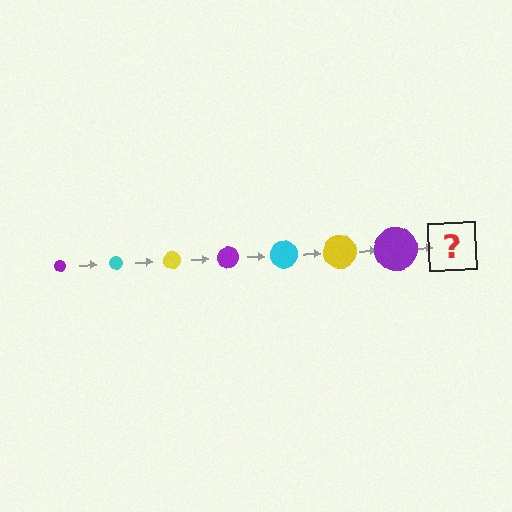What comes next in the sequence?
The next element should be a cyan circle, larger than the previous one.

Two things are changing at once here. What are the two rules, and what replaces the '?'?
The two rules are that the circle grows larger each step and the color cycles through purple, cyan, and yellow. The '?' should be a cyan circle, larger than the previous one.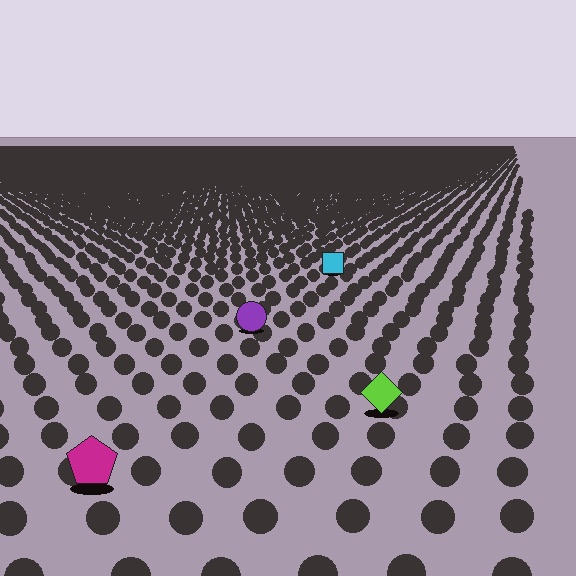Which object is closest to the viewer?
The magenta pentagon is closest. The texture marks near it are larger and more spread out.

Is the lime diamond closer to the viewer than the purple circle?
Yes. The lime diamond is closer — you can tell from the texture gradient: the ground texture is coarser near it.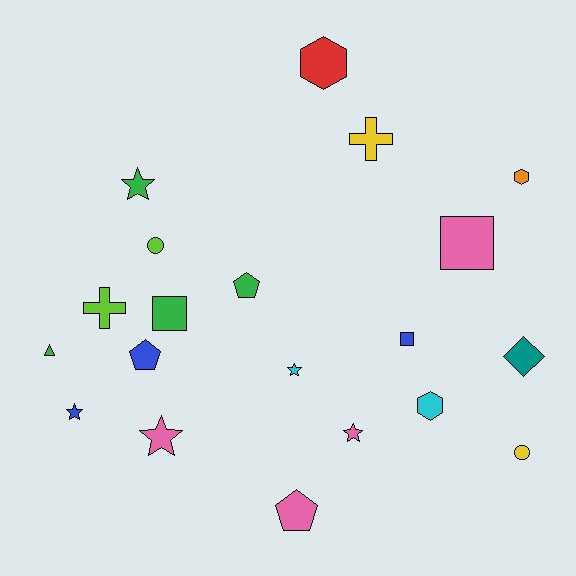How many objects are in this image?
There are 20 objects.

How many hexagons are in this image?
There are 3 hexagons.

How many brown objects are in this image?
There are no brown objects.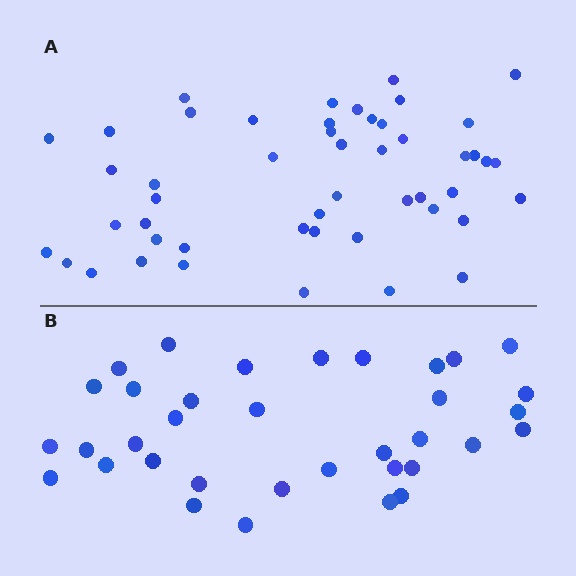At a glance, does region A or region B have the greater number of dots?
Region A (the top region) has more dots.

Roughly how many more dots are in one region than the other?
Region A has approximately 15 more dots than region B.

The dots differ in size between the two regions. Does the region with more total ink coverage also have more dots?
No. Region B has more total ink coverage because its dots are larger, but region A actually contains more individual dots. Total area can be misleading — the number of items is what matters here.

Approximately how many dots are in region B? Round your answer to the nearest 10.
About 40 dots. (The exact count is 35, which rounds to 40.)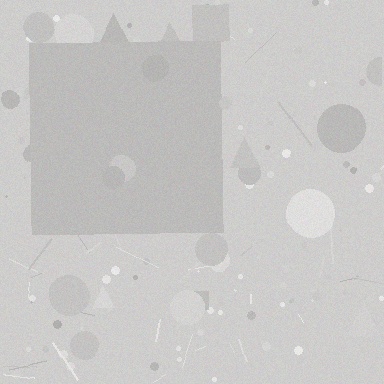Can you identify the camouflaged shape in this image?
The camouflaged shape is a square.